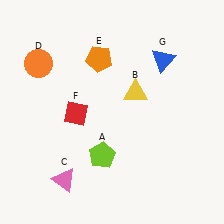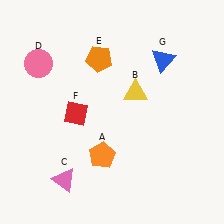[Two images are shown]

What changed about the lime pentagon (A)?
In Image 1, A is lime. In Image 2, it changed to orange.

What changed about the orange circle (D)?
In Image 1, D is orange. In Image 2, it changed to pink.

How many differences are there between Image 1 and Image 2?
There are 2 differences between the two images.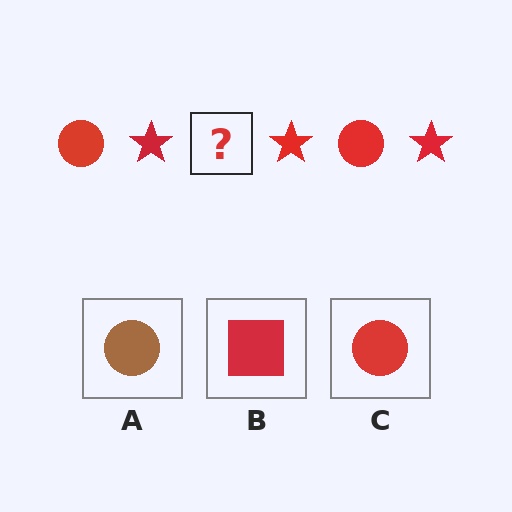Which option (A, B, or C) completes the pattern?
C.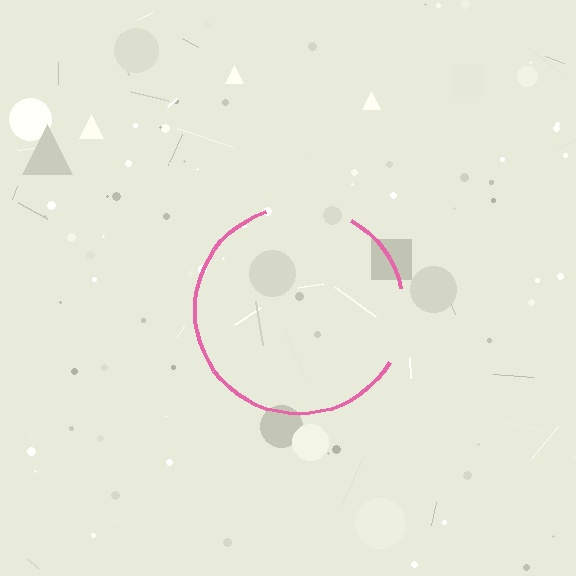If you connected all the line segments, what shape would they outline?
They would outline a circle.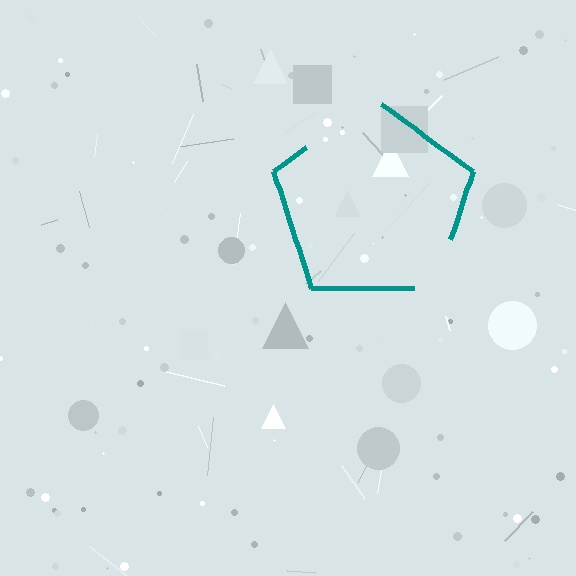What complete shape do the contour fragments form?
The contour fragments form a pentagon.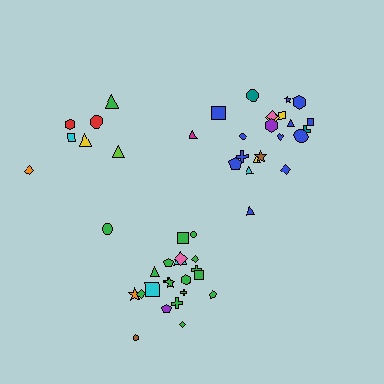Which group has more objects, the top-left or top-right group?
The top-right group.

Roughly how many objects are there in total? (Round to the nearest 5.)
Roughly 50 objects in total.